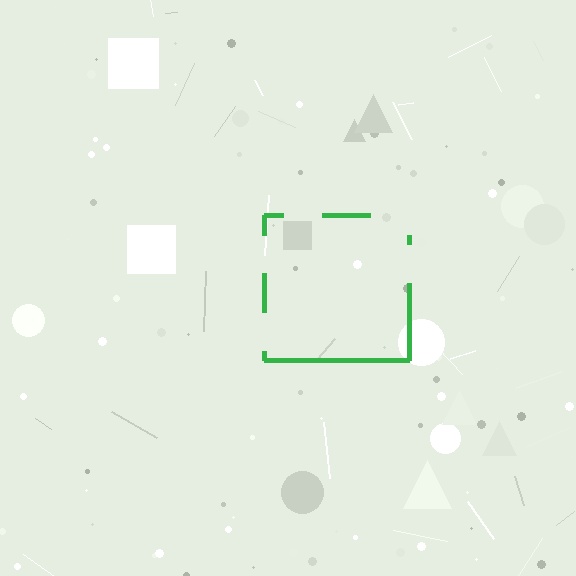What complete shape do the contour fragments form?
The contour fragments form a square.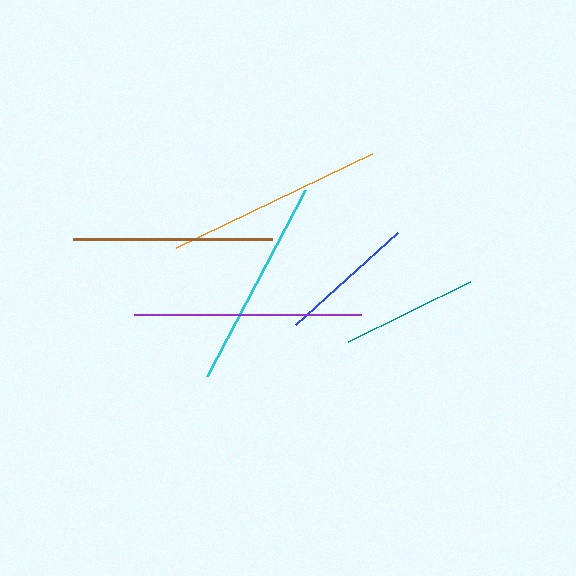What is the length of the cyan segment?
The cyan segment is approximately 211 pixels long.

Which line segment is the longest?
The purple line is the longest at approximately 227 pixels.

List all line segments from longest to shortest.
From longest to shortest: purple, orange, cyan, brown, blue, teal.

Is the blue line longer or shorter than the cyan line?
The cyan line is longer than the blue line.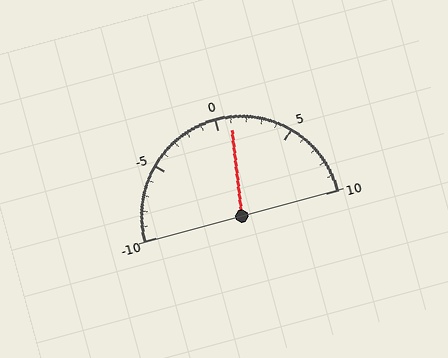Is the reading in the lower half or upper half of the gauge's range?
The reading is in the upper half of the range (-10 to 10).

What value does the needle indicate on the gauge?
The needle indicates approximately 1.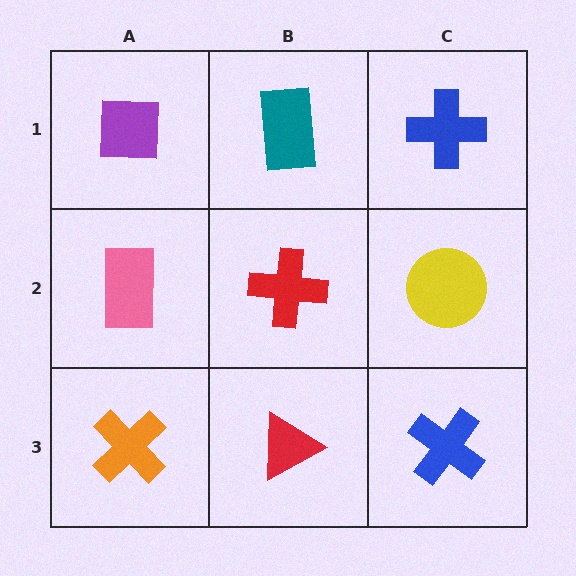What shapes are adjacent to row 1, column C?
A yellow circle (row 2, column C), a teal rectangle (row 1, column B).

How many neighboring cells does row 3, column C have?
2.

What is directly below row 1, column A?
A pink rectangle.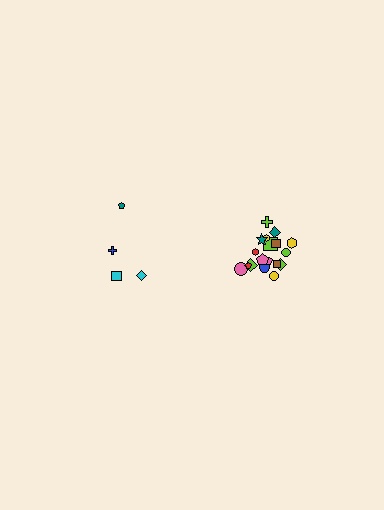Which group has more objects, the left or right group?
The right group.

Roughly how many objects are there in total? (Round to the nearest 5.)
Roughly 20 objects in total.